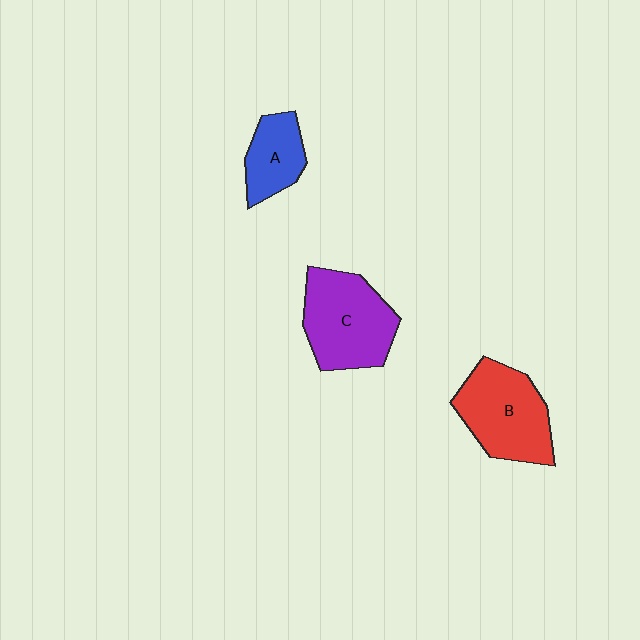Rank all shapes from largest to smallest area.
From largest to smallest: C (purple), B (red), A (blue).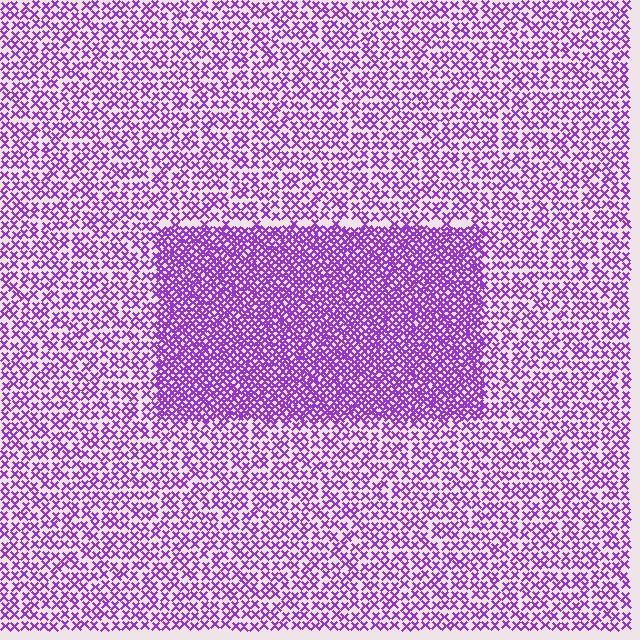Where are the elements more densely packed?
The elements are more densely packed inside the rectangle boundary.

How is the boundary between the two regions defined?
The boundary is defined by a change in element density (approximately 2.1x ratio). All elements are the same color, size, and shape.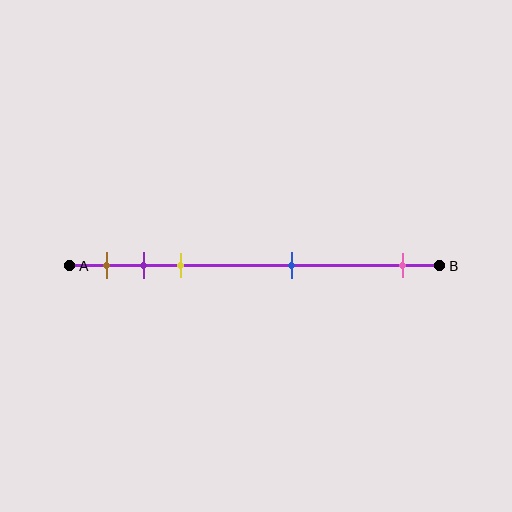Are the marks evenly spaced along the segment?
No, the marks are not evenly spaced.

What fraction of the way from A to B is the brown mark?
The brown mark is approximately 10% (0.1) of the way from A to B.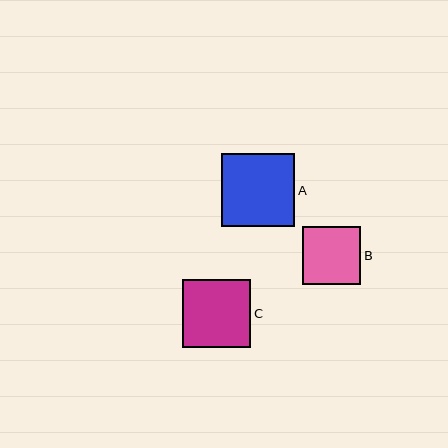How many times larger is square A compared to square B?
Square A is approximately 1.3 times the size of square B.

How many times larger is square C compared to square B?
Square C is approximately 1.2 times the size of square B.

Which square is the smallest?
Square B is the smallest with a size of approximately 58 pixels.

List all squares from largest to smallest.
From largest to smallest: A, C, B.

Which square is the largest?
Square A is the largest with a size of approximately 73 pixels.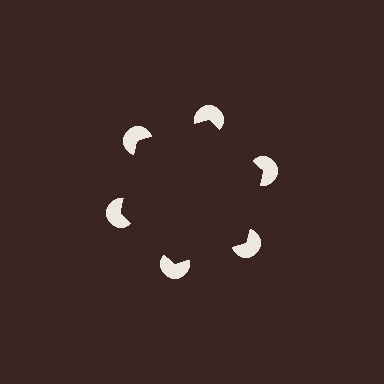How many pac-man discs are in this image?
There are 6 — one at each vertex of the illusory hexagon.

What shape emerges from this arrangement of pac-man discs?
An illusory hexagon — its edges are inferred from the aligned wedge cuts in the pac-man discs, not physically drawn.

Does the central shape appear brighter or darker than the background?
It typically appears slightly darker than the background, even though no actual brightness change is drawn.